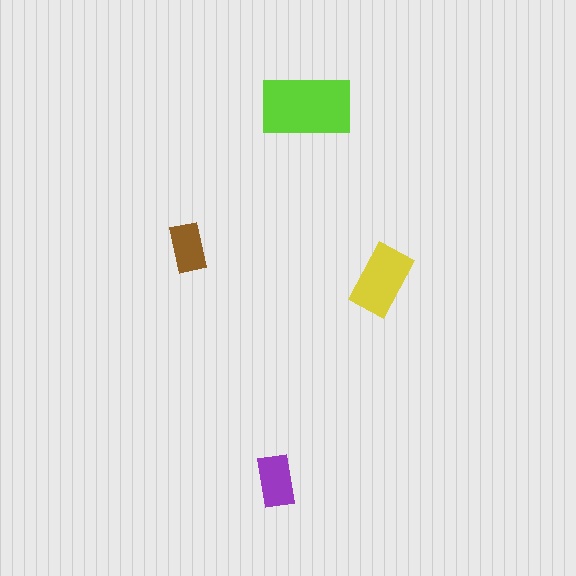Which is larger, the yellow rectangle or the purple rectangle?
The yellow one.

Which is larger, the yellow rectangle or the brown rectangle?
The yellow one.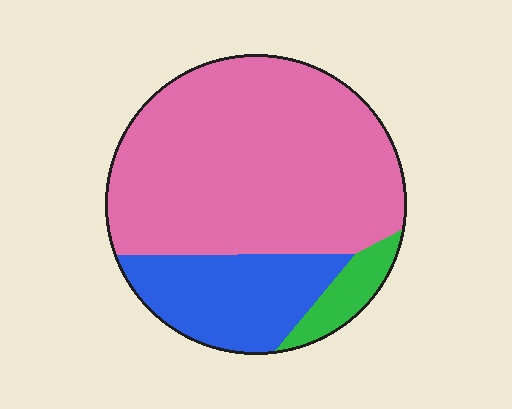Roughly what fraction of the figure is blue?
Blue covers about 25% of the figure.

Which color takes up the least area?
Green, at roughly 5%.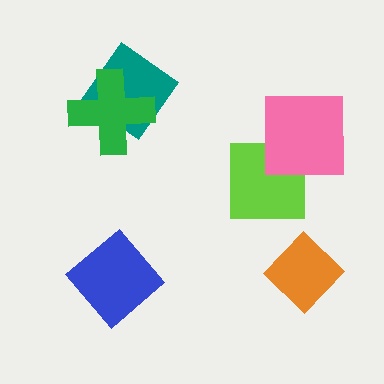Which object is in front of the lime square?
The pink square is in front of the lime square.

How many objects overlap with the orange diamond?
0 objects overlap with the orange diamond.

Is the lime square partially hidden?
Yes, it is partially covered by another shape.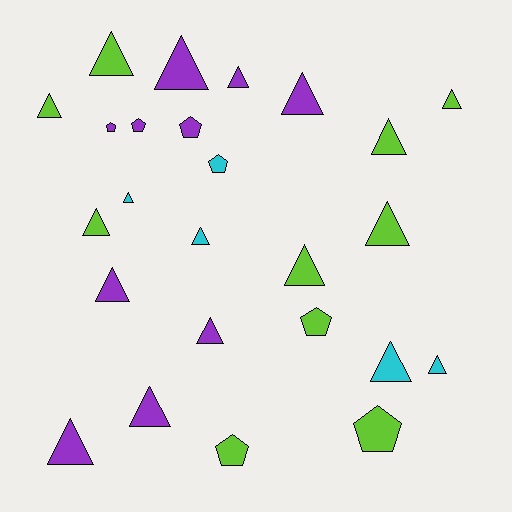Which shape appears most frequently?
Triangle, with 18 objects.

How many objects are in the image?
There are 25 objects.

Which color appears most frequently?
Purple, with 10 objects.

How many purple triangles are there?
There are 7 purple triangles.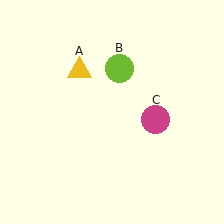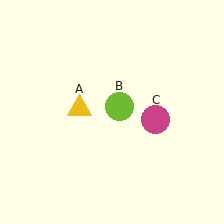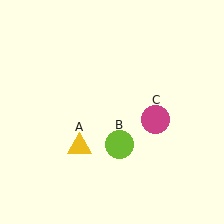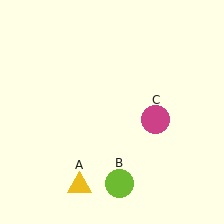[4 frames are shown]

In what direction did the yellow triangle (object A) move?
The yellow triangle (object A) moved down.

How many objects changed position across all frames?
2 objects changed position: yellow triangle (object A), lime circle (object B).